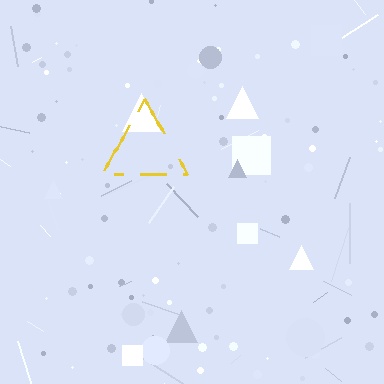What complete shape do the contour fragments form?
The contour fragments form a triangle.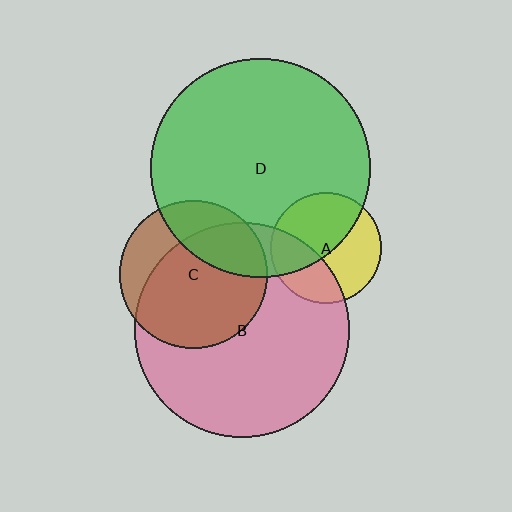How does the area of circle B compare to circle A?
Approximately 3.8 times.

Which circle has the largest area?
Circle D (green).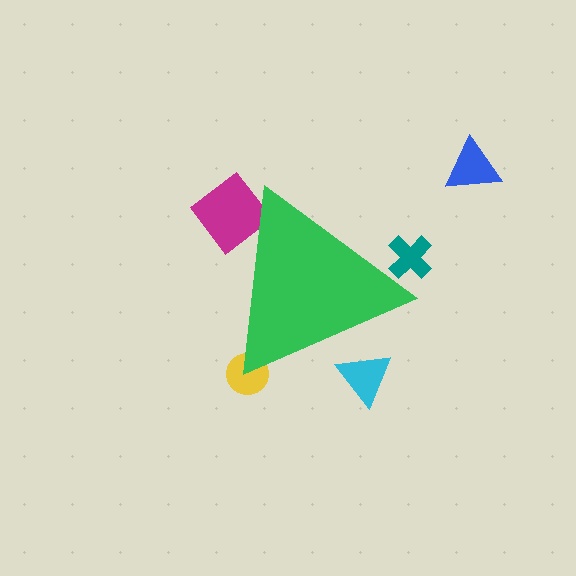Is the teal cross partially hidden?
Yes, the teal cross is partially hidden behind the green triangle.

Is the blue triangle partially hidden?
No, the blue triangle is fully visible.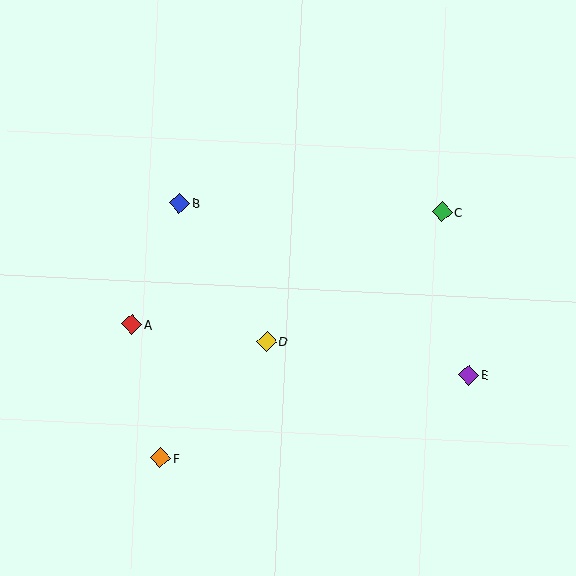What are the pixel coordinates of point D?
Point D is at (267, 341).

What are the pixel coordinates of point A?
Point A is at (132, 325).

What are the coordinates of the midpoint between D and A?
The midpoint between D and A is at (199, 333).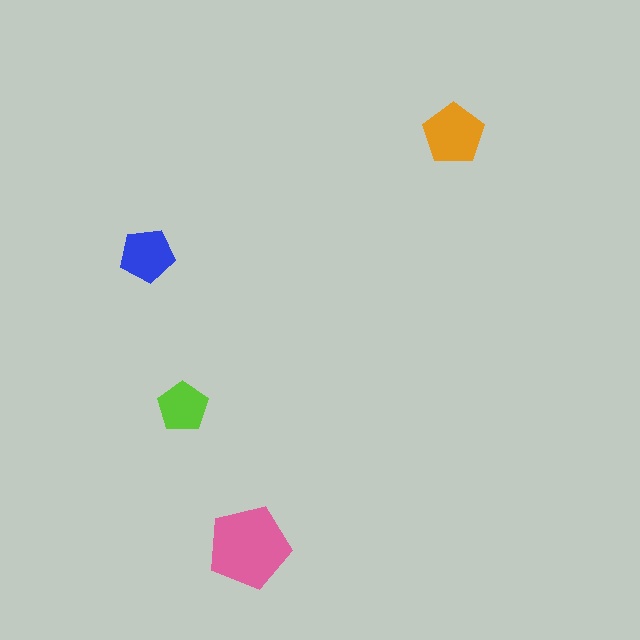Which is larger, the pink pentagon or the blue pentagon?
The pink one.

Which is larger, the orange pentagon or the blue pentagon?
The orange one.